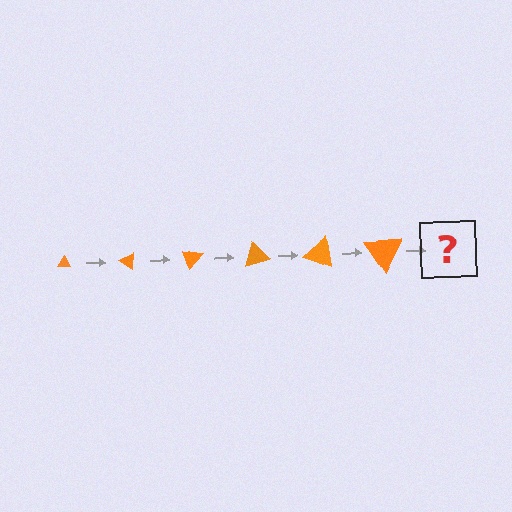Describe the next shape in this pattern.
It should be a triangle, larger than the previous one and rotated 210 degrees from the start.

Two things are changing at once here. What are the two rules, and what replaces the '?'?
The two rules are that the triangle grows larger each step and it rotates 35 degrees each step. The '?' should be a triangle, larger than the previous one and rotated 210 degrees from the start.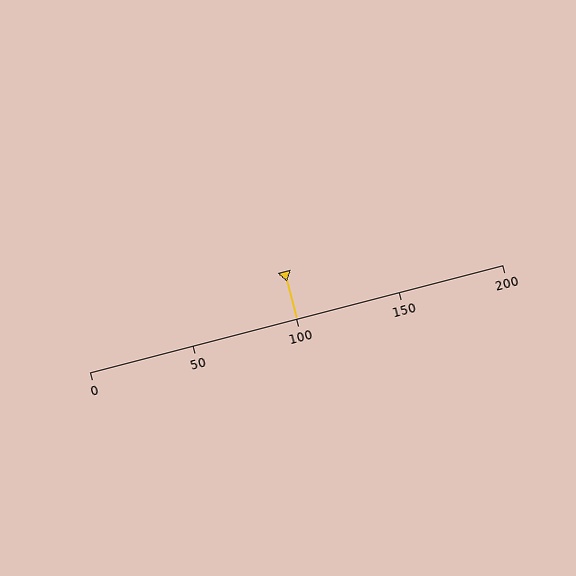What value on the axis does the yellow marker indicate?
The marker indicates approximately 100.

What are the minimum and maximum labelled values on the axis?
The axis runs from 0 to 200.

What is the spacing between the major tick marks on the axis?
The major ticks are spaced 50 apart.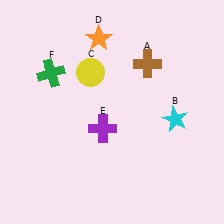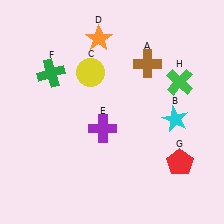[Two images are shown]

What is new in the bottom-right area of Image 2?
A red pentagon (G) was added in the bottom-right area of Image 2.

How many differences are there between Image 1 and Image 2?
There are 2 differences between the two images.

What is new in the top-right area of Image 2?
A green cross (H) was added in the top-right area of Image 2.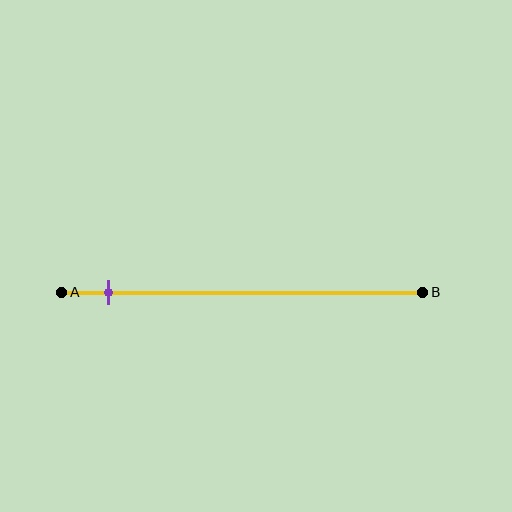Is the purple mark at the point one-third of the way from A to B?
No, the mark is at about 15% from A, not at the 33% one-third point.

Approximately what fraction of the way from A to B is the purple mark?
The purple mark is approximately 15% of the way from A to B.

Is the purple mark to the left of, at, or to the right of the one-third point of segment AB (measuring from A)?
The purple mark is to the left of the one-third point of segment AB.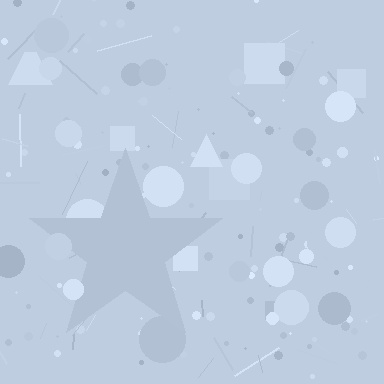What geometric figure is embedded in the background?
A star is embedded in the background.